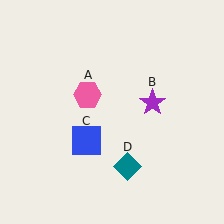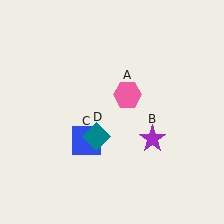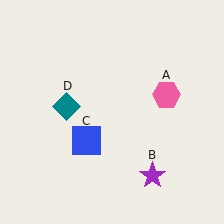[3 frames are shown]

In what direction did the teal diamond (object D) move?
The teal diamond (object D) moved up and to the left.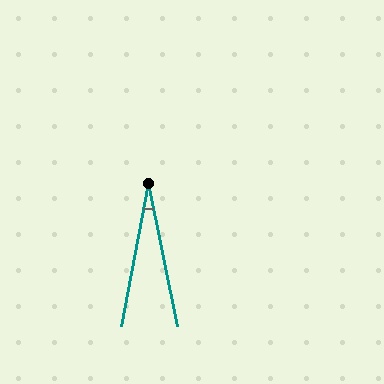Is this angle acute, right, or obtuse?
It is acute.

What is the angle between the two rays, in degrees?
Approximately 22 degrees.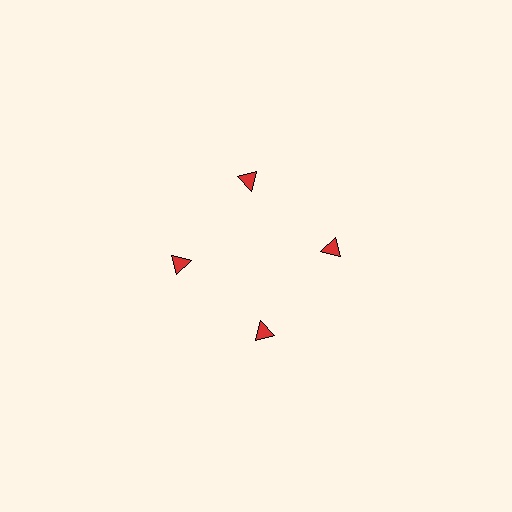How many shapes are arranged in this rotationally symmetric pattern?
There are 4 shapes, arranged in 4 groups of 1.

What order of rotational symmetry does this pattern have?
This pattern has 4-fold rotational symmetry.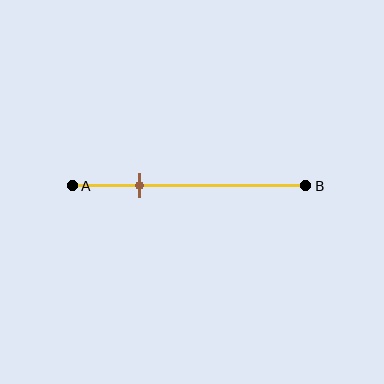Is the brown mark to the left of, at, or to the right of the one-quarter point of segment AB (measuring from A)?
The brown mark is to the right of the one-quarter point of segment AB.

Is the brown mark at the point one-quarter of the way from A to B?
No, the mark is at about 30% from A, not at the 25% one-quarter point.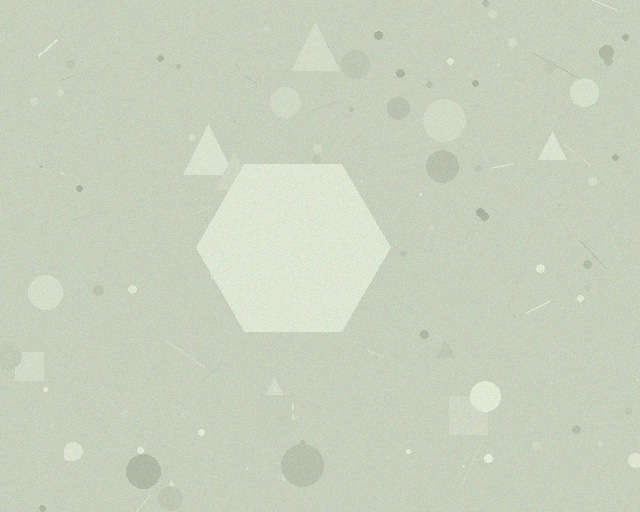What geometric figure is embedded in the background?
A hexagon is embedded in the background.